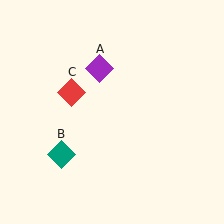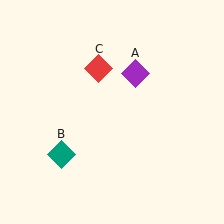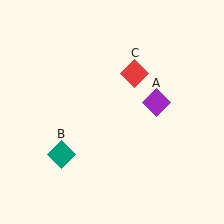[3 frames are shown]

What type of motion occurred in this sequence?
The purple diamond (object A), red diamond (object C) rotated clockwise around the center of the scene.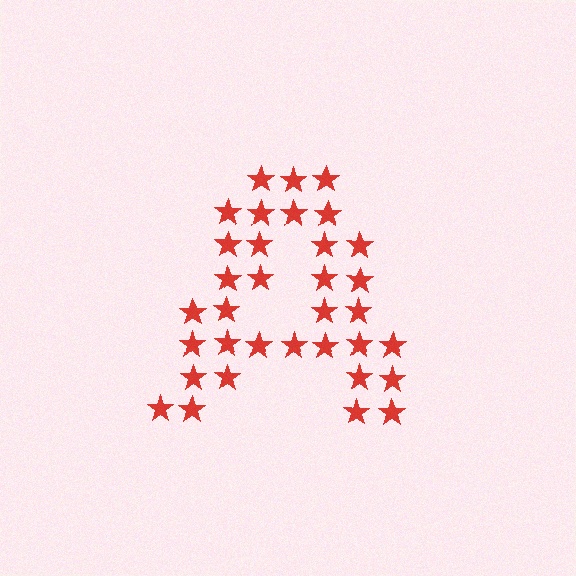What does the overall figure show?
The overall figure shows the letter A.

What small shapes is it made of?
It is made of small stars.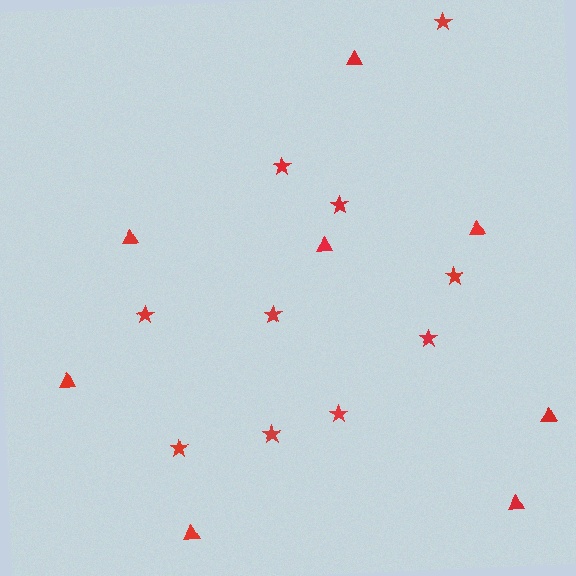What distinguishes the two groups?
There are 2 groups: one group of stars (10) and one group of triangles (8).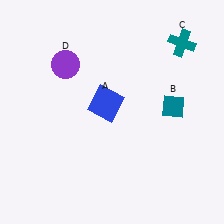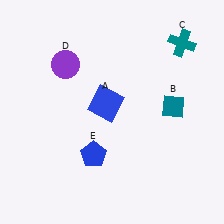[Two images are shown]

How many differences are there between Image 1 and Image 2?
There is 1 difference between the two images.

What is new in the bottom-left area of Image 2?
A blue pentagon (E) was added in the bottom-left area of Image 2.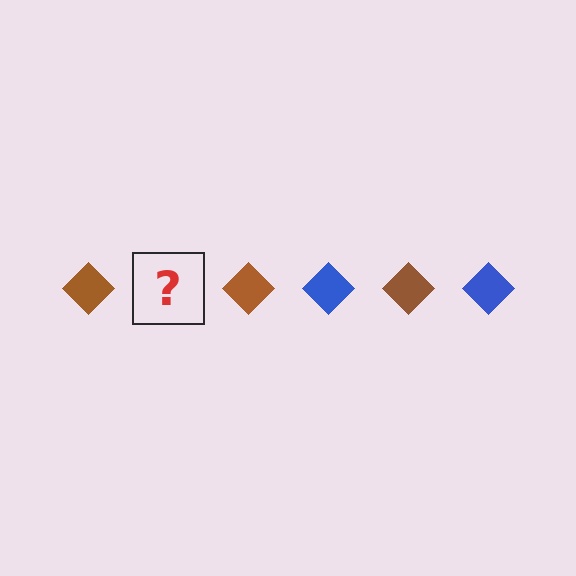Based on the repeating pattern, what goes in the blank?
The blank should be a blue diamond.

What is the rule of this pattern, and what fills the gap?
The rule is that the pattern cycles through brown, blue diamonds. The gap should be filled with a blue diamond.